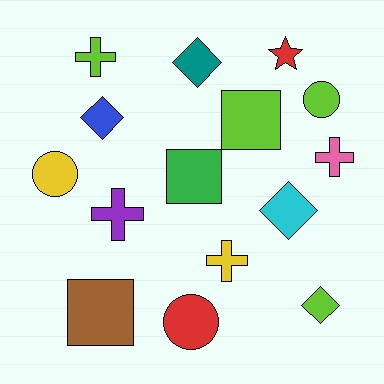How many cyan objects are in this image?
There is 1 cyan object.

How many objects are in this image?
There are 15 objects.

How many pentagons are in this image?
There are no pentagons.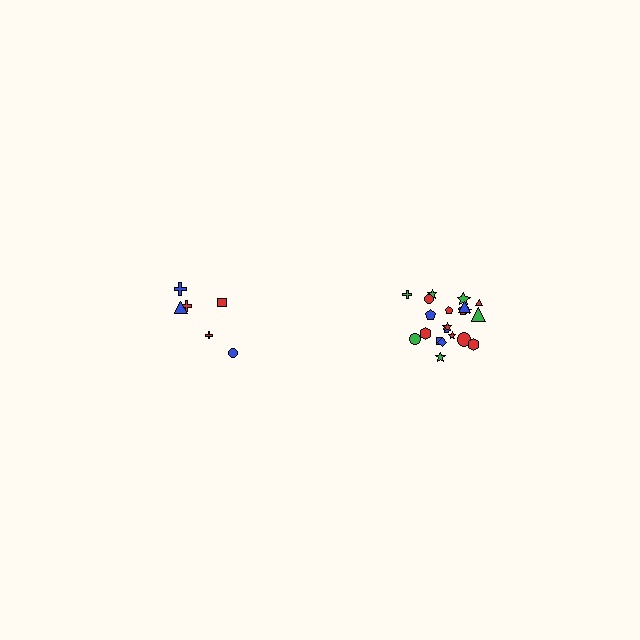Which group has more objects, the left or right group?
The right group.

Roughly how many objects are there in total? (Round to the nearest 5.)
Roughly 30 objects in total.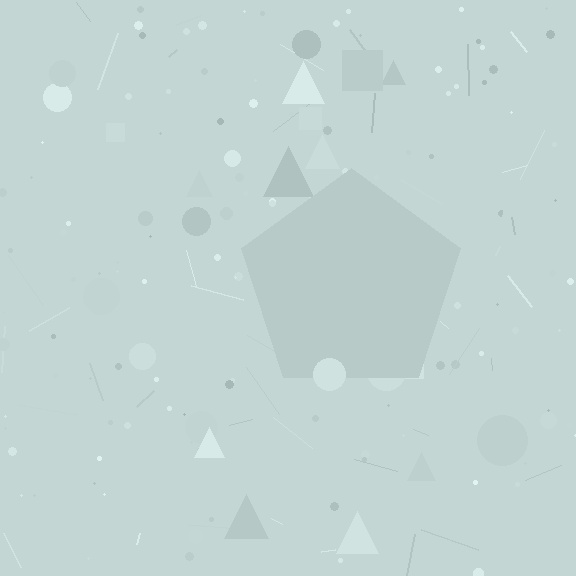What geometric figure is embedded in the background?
A pentagon is embedded in the background.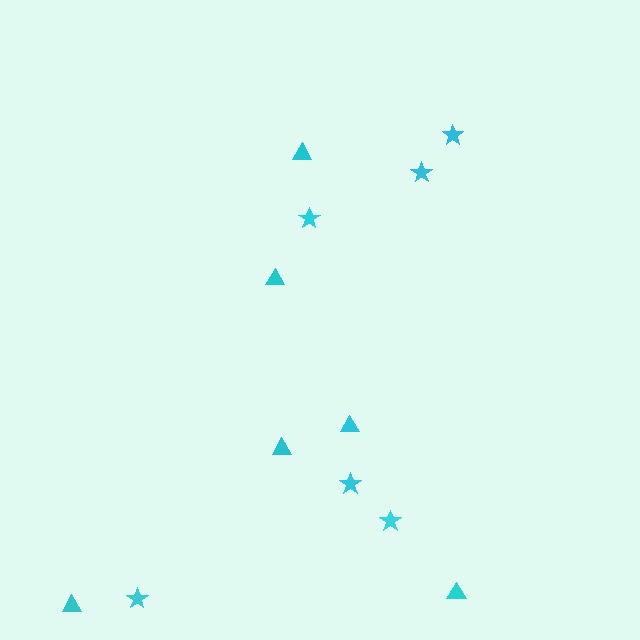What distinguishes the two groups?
There are 2 groups: one group of stars (6) and one group of triangles (6).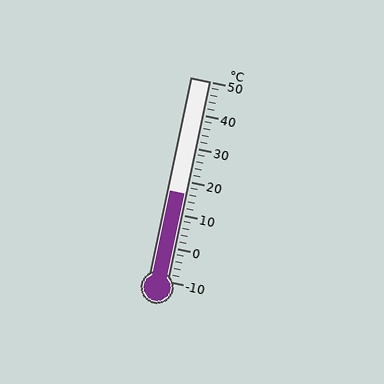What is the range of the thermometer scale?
The thermometer scale ranges from -10°C to 50°C.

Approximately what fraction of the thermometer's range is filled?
The thermometer is filled to approximately 45% of its range.